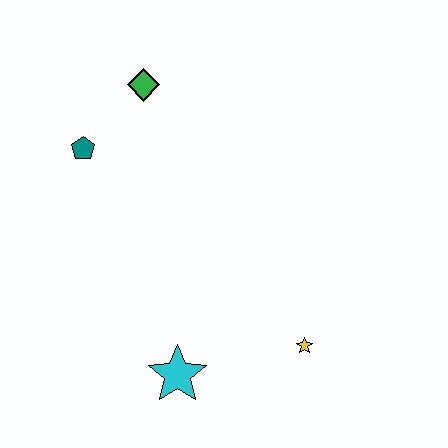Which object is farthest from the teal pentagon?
The yellow star is farthest from the teal pentagon.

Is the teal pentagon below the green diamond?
Yes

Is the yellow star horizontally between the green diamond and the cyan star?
No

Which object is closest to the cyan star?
The yellow star is closest to the cyan star.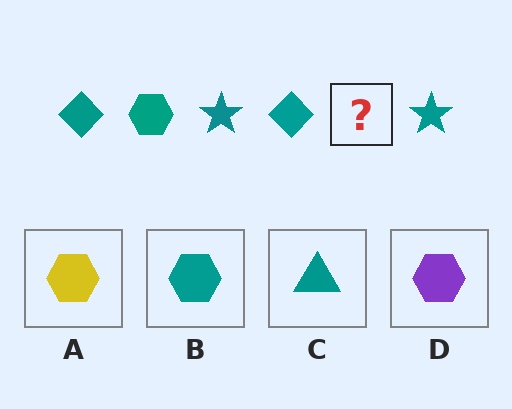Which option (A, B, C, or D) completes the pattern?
B.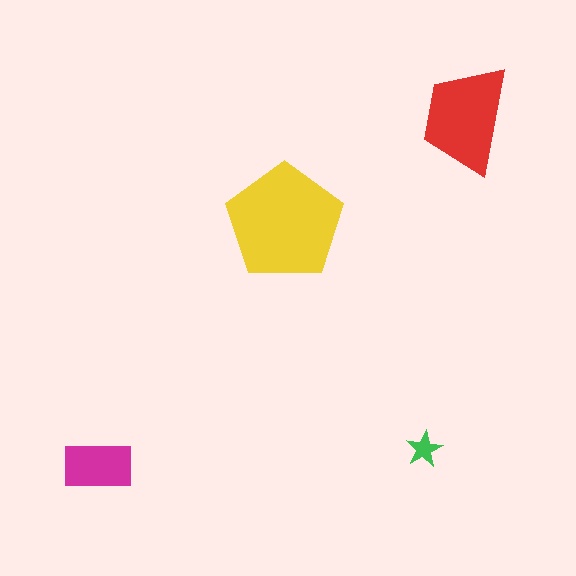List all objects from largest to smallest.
The yellow pentagon, the red trapezoid, the magenta rectangle, the green star.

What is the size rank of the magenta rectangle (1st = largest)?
3rd.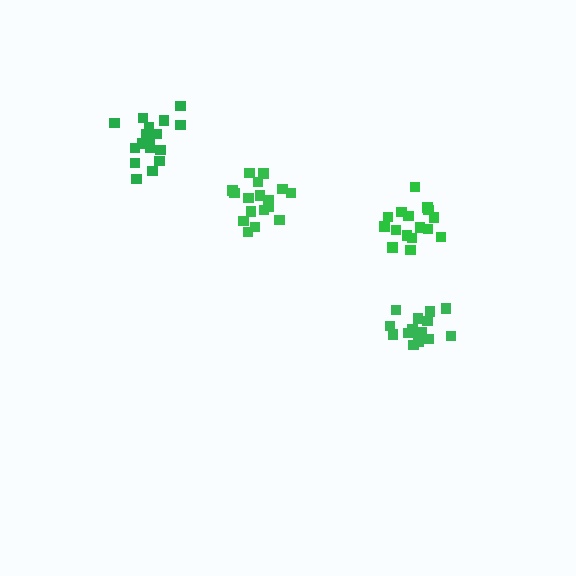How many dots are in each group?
Group 1: 17 dots, Group 2: 16 dots, Group 3: 17 dots, Group 4: 15 dots (65 total).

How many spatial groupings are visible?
There are 4 spatial groupings.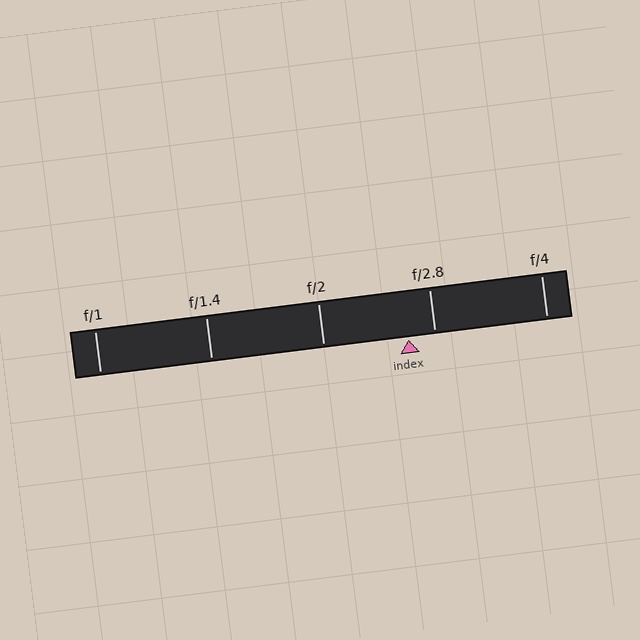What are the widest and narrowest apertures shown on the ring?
The widest aperture shown is f/1 and the narrowest is f/4.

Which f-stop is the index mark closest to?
The index mark is closest to f/2.8.